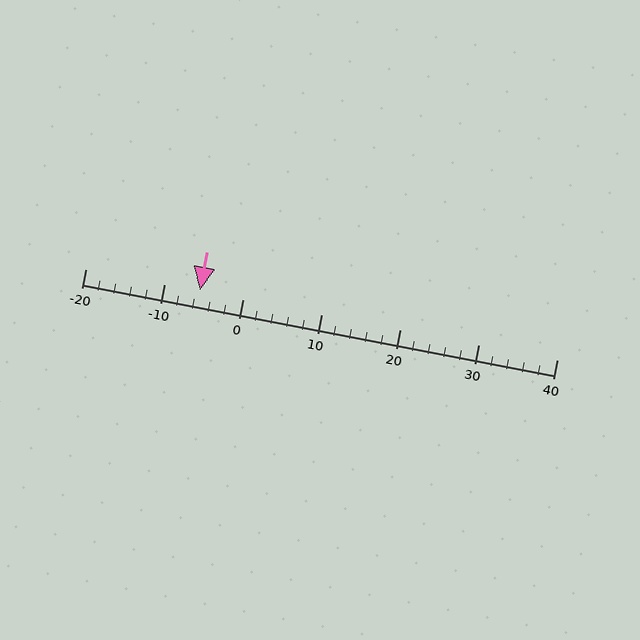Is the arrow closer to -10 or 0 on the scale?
The arrow is closer to -10.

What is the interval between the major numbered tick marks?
The major tick marks are spaced 10 units apart.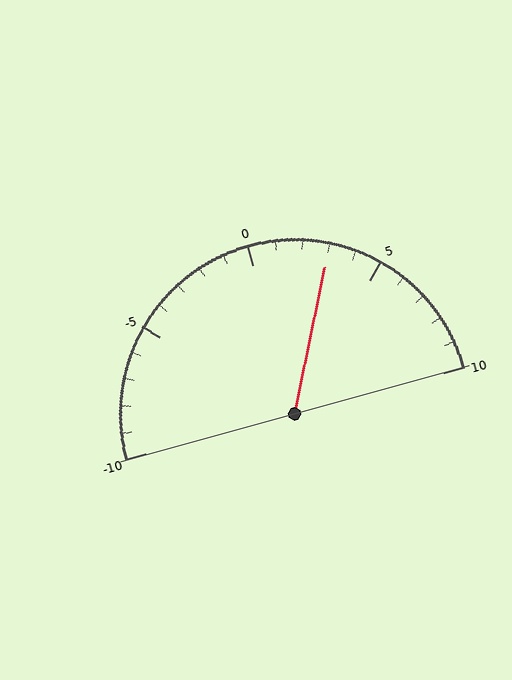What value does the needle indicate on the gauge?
The needle indicates approximately 3.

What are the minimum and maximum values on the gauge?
The gauge ranges from -10 to 10.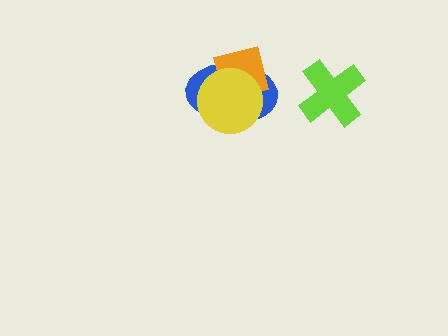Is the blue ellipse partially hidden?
Yes, it is partially covered by another shape.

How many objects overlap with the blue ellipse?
2 objects overlap with the blue ellipse.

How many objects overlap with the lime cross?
0 objects overlap with the lime cross.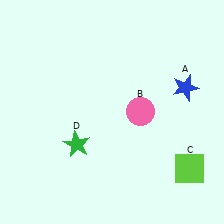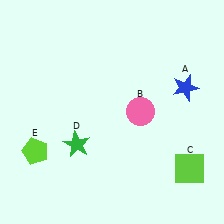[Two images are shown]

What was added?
A lime pentagon (E) was added in Image 2.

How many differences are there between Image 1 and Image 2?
There is 1 difference between the two images.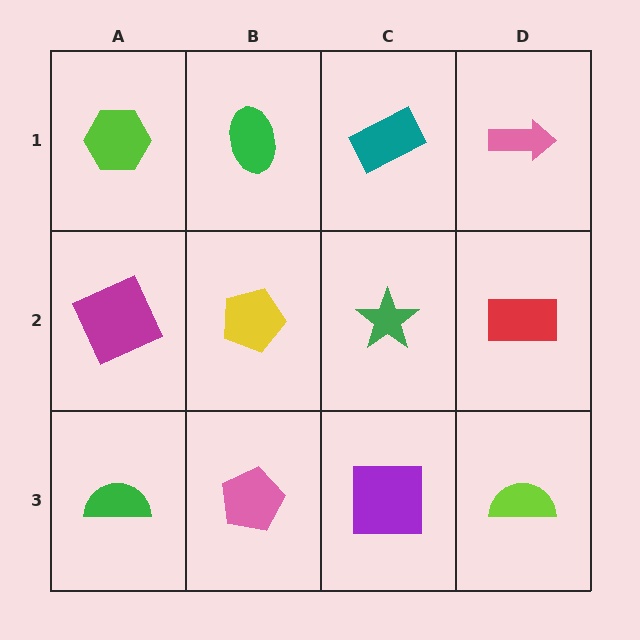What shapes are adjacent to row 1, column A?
A magenta square (row 2, column A), a green ellipse (row 1, column B).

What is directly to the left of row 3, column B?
A green semicircle.